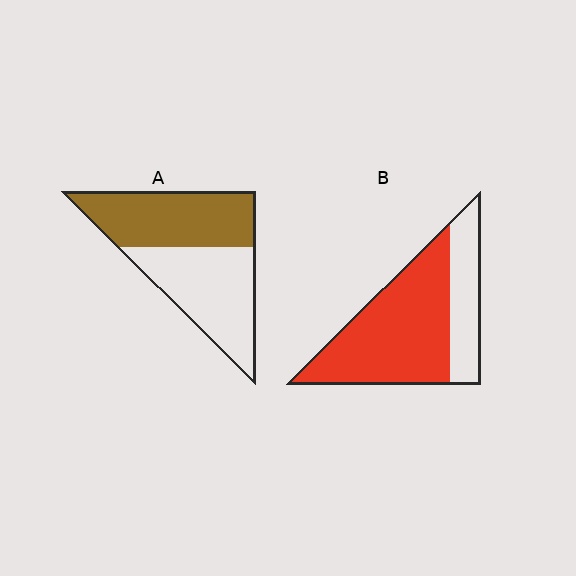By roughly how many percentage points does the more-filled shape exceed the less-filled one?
By roughly 20 percentage points (B over A).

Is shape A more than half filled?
Roughly half.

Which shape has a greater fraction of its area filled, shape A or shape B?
Shape B.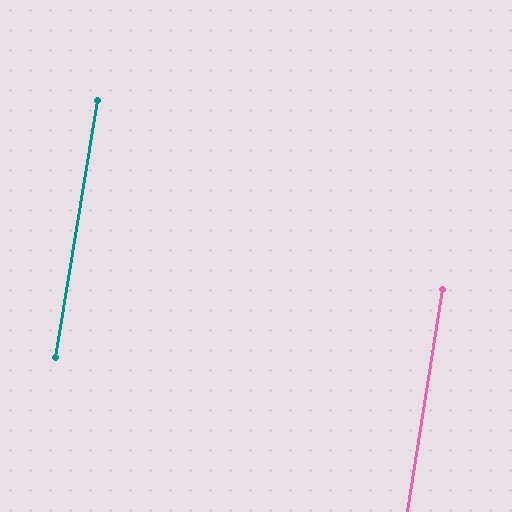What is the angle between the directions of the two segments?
Approximately 0 degrees.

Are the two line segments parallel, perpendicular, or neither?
Parallel — their directions differ by only 0.3°.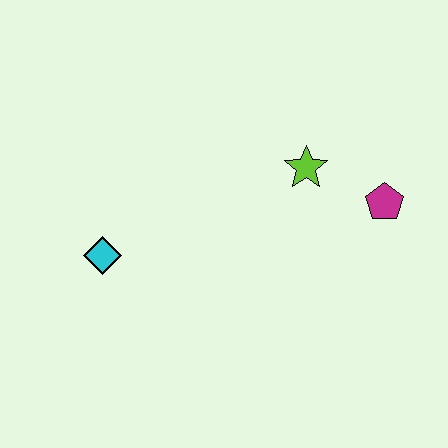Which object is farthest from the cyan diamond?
The magenta pentagon is farthest from the cyan diamond.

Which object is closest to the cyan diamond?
The lime star is closest to the cyan diamond.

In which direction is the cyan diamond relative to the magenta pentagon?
The cyan diamond is to the left of the magenta pentagon.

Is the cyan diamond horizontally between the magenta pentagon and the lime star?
No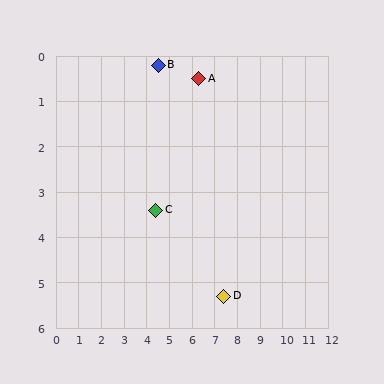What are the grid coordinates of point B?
Point B is at approximately (4.5, 0.2).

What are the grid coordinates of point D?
Point D is at approximately (7.4, 5.3).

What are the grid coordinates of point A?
Point A is at approximately (6.3, 0.5).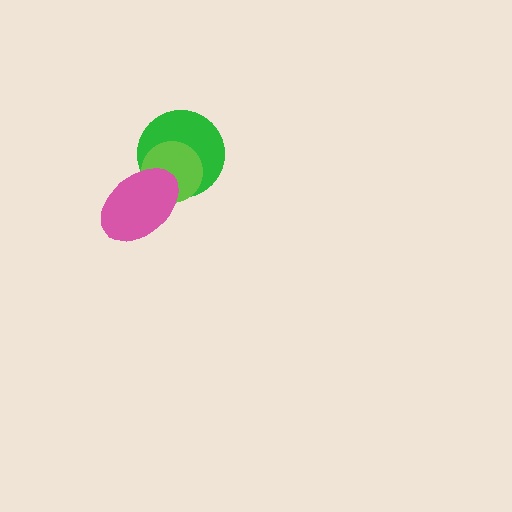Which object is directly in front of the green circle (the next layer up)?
The lime circle is directly in front of the green circle.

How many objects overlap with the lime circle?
2 objects overlap with the lime circle.